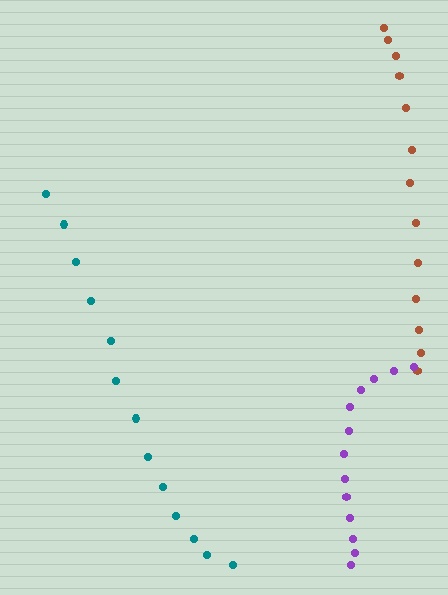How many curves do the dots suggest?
There are 3 distinct paths.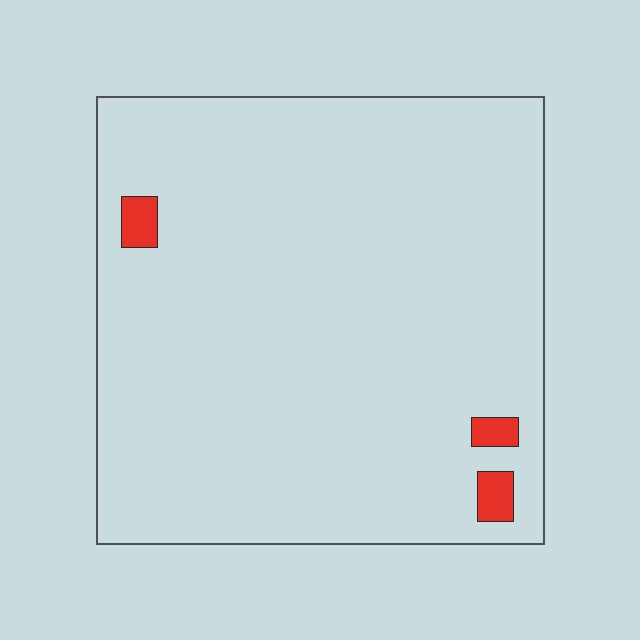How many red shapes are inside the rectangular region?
3.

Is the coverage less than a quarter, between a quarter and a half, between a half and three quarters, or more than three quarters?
Less than a quarter.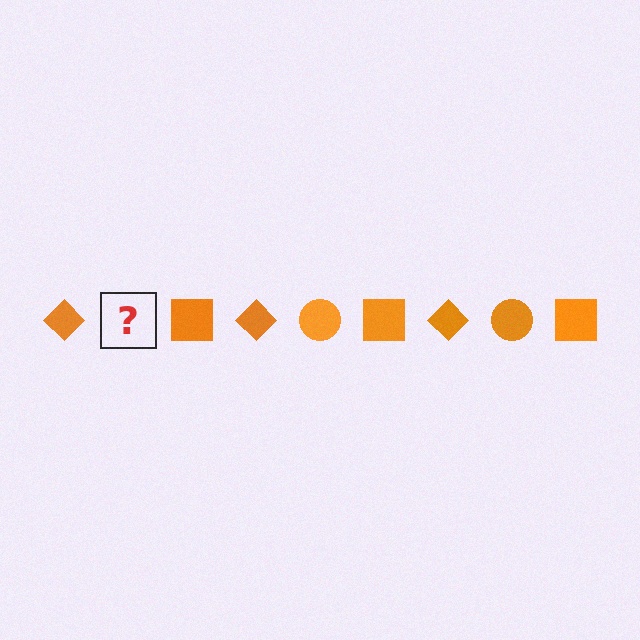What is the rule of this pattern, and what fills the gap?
The rule is that the pattern cycles through diamond, circle, square shapes in orange. The gap should be filled with an orange circle.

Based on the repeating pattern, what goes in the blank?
The blank should be an orange circle.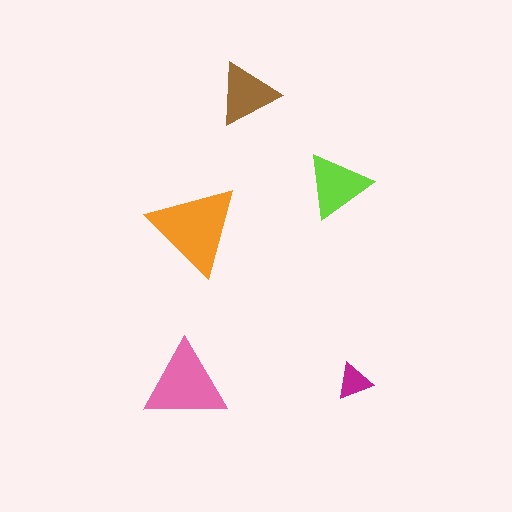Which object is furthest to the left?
The pink triangle is leftmost.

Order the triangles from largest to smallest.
the orange one, the pink one, the lime one, the brown one, the magenta one.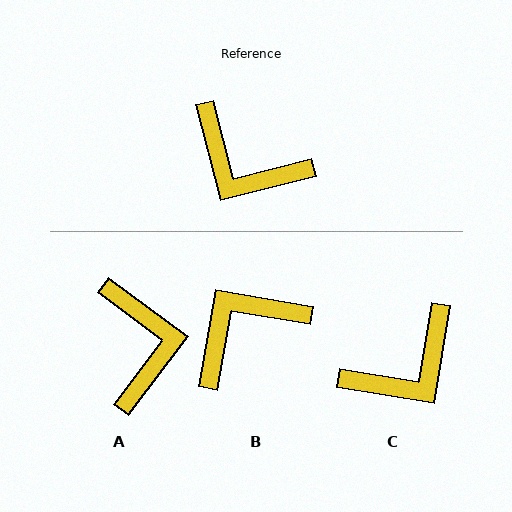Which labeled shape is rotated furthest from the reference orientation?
A, about 129 degrees away.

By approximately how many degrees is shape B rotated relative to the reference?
Approximately 114 degrees clockwise.